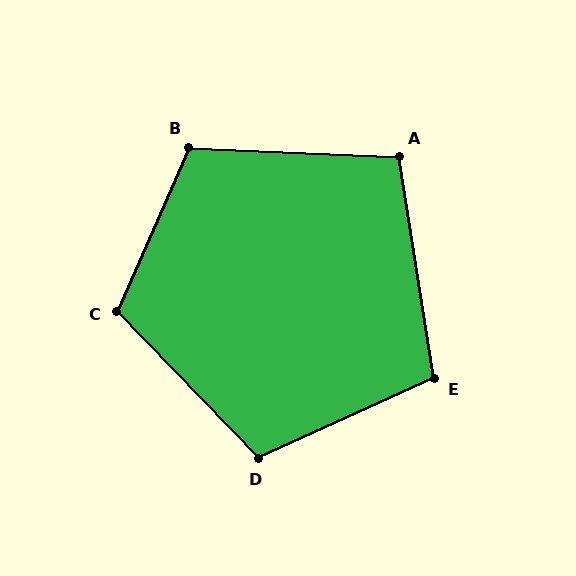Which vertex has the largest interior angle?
C, at approximately 113 degrees.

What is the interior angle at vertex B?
Approximately 111 degrees (obtuse).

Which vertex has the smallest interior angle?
A, at approximately 101 degrees.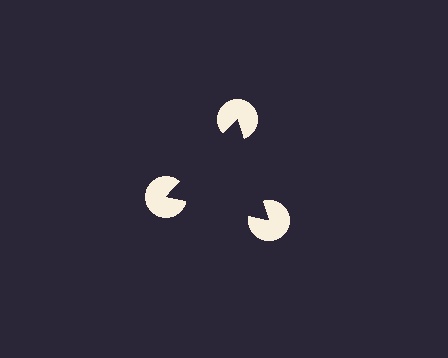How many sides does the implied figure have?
3 sides.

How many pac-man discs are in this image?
There are 3 — one at each vertex of the illusory triangle.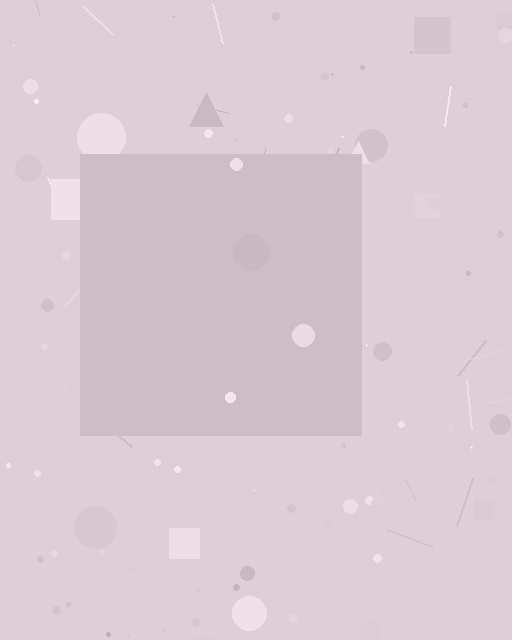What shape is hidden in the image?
A square is hidden in the image.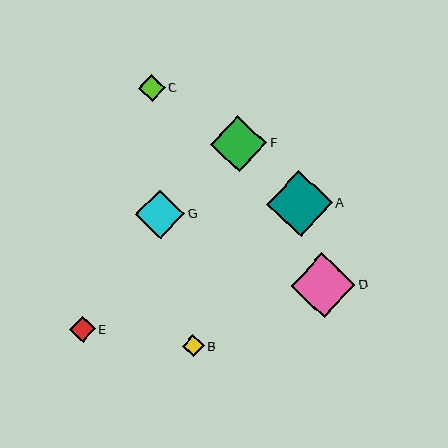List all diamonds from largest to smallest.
From largest to smallest: A, D, F, G, C, E, B.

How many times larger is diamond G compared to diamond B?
Diamond G is approximately 2.3 times the size of diamond B.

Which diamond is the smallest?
Diamond B is the smallest with a size of approximately 22 pixels.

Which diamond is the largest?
Diamond A is the largest with a size of approximately 66 pixels.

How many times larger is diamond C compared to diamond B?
Diamond C is approximately 1.2 times the size of diamond B.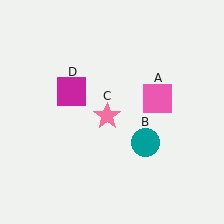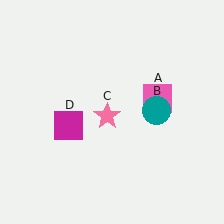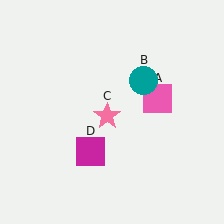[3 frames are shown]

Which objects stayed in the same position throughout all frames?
Pink square (object A) and pink star (object C) remained stationary.